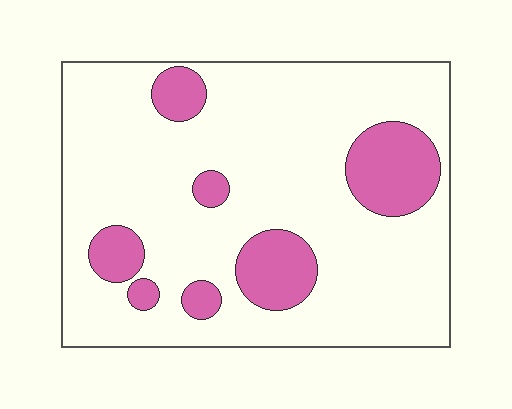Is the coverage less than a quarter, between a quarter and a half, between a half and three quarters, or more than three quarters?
Less than a quarter.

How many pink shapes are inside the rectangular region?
7.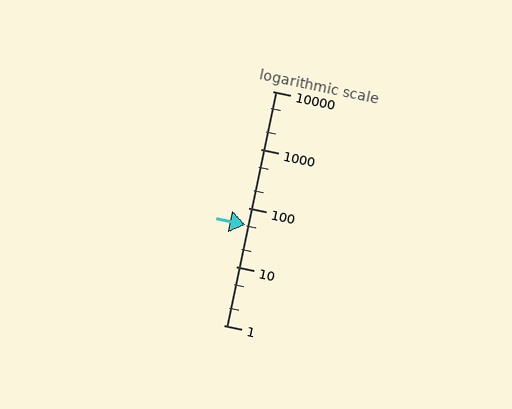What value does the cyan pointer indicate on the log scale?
The pointer indicates approximately 52.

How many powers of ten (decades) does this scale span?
The scale spans 4 decades, from 1 to 10000.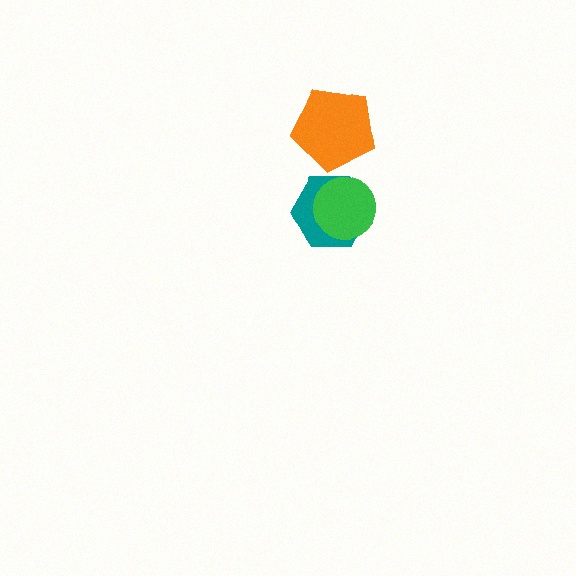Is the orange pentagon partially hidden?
No, no other shape covers it.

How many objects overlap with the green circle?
1 object overlaps with the green circle.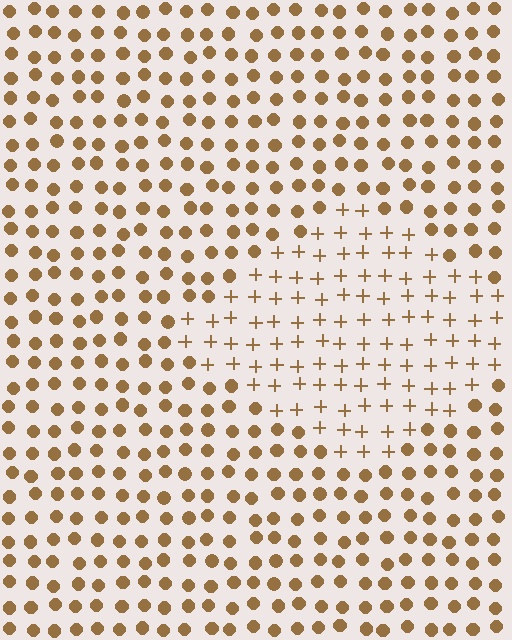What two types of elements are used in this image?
The image uses plus signs inside the diamond region and circles outside it.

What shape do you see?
I see a diamond.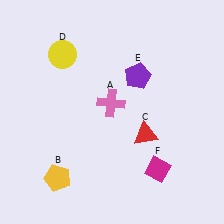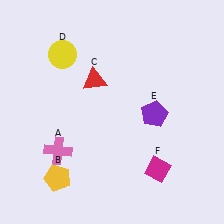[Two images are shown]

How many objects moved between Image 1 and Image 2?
3 objects moved between the two images.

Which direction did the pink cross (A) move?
The pink cross (A) moved left.